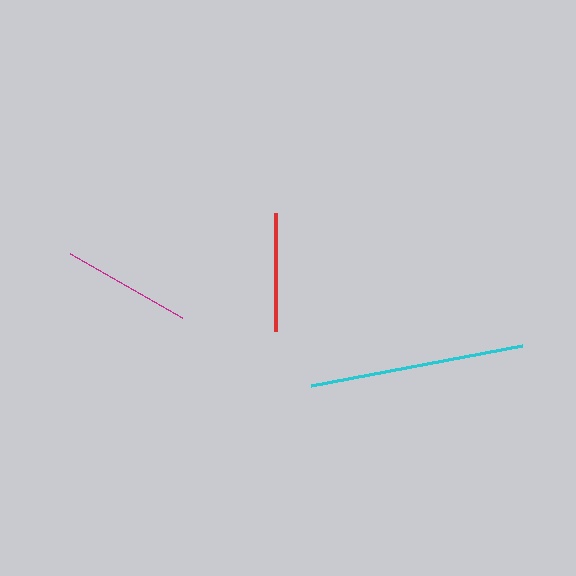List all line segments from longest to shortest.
From longest to shortest: cyan, magenta, red.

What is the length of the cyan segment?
The cyan segment is approximately 215 pixels long.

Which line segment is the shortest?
The red line is the shortest at approximately 118 pixels.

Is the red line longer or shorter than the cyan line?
The cyan line is longer than the red line.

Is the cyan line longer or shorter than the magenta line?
The cyan line is longer than the magenta line.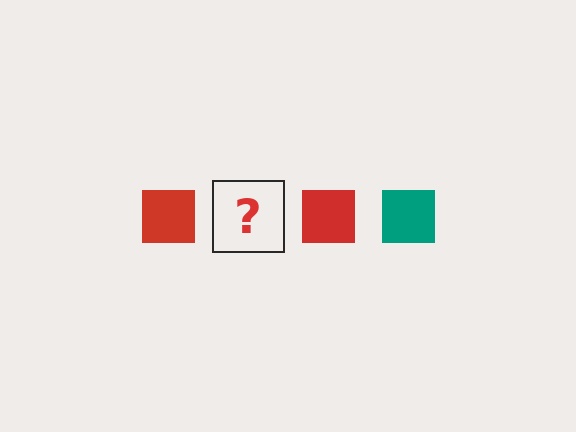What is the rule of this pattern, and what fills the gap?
The rule is that the pattern cycles through red, teal squares. The gap should be filled with a teal square.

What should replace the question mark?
The question mark should be replaced with a teal square.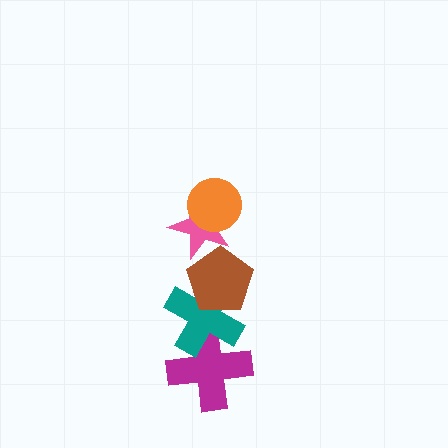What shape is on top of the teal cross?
The brown pentagon is on top of the teal cross.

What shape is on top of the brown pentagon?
The pink star is on top of the brown pentagon.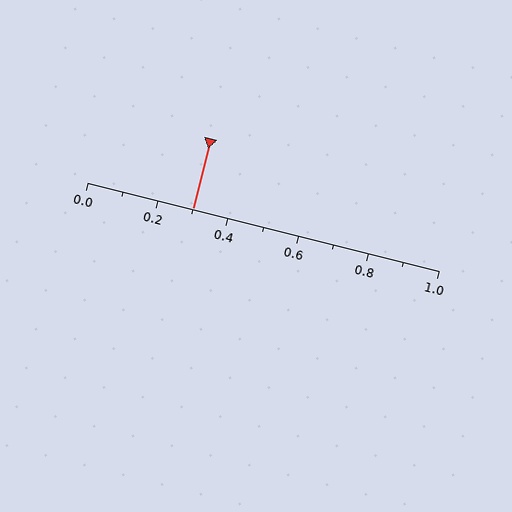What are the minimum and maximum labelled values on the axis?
The axis runs from 0.0 to 1.0.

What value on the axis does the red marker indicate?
The marker indicates approximately 0.3.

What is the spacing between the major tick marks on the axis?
The major ticks are spaced 0.2 apart.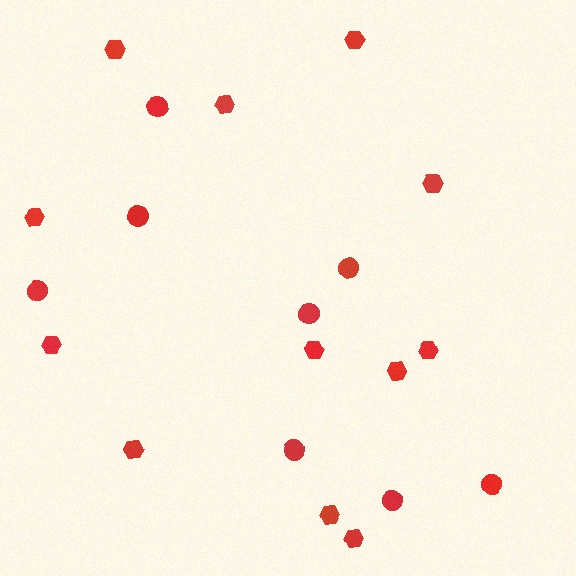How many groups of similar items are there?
There are 2 groups: one group of hexagons (12) and one group of circles (8).